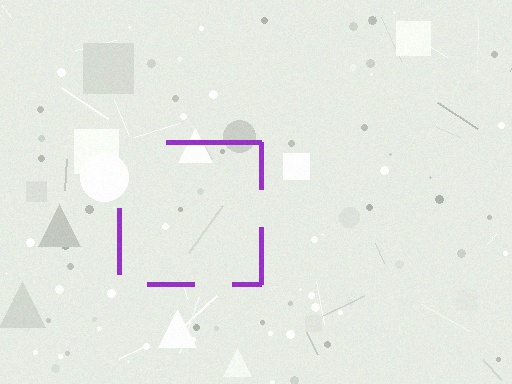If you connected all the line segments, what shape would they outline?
They would outline a square.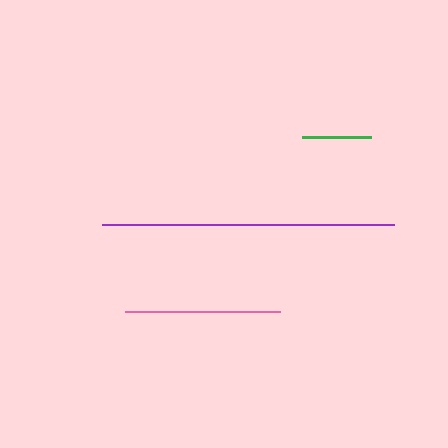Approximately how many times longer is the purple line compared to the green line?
The purple line is approximately 4.2 times the length of the green line.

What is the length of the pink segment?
The pink segment is approximately 155 pixels long.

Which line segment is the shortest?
The green line is the shortest at approximately 69 pixels.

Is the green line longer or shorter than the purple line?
The purple line is longer than the green line.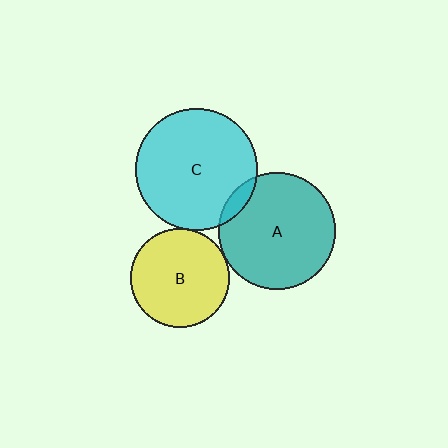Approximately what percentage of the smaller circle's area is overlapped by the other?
Approximately 5%.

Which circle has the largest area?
Circle C (cyan).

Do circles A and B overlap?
Yes.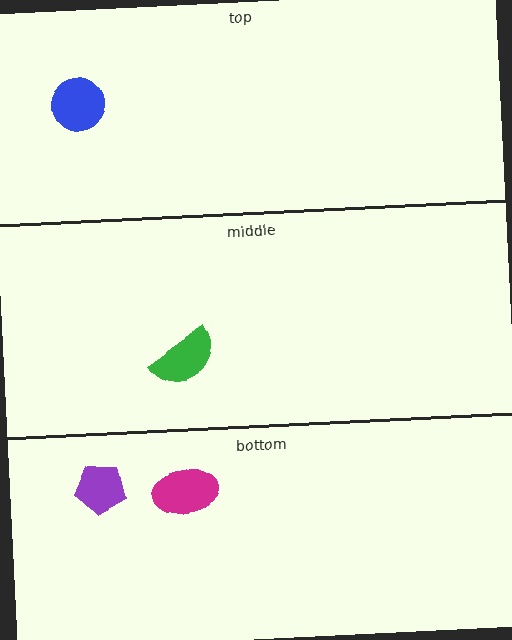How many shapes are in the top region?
1.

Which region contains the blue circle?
The top region.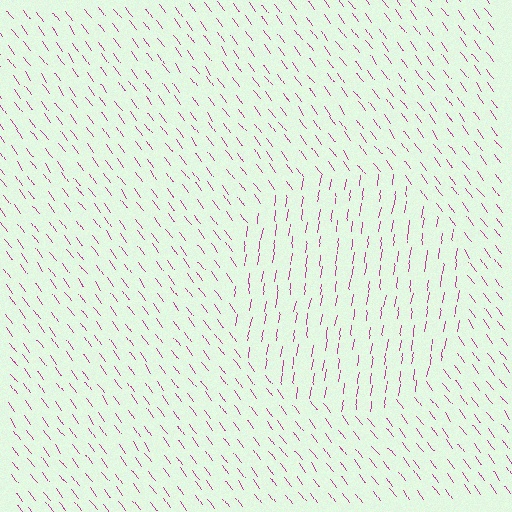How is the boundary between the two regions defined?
The boundary is defined purely by a change in line orientation (approximately 45 degrees difference). All lines are the same color and thickness.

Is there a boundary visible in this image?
Yes, there is a texture boundary formed by a change in line orientation.